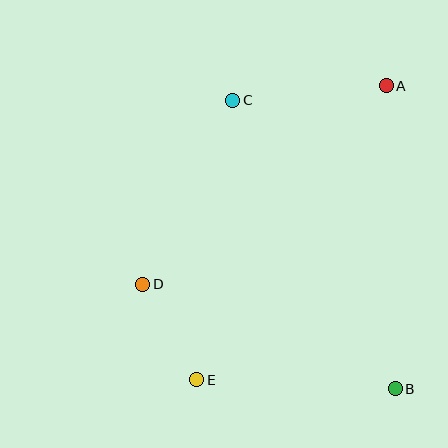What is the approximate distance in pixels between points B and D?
The distance between B and D is approximately 273 pixels.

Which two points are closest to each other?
Points D and E are closest to each other.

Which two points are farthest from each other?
Points A and E are farthest from each other.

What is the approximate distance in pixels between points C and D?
The distance between C and D is approximately 205 pixels.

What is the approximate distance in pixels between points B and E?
The distance between B and E is approximately 199 pixels.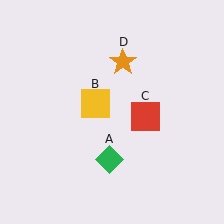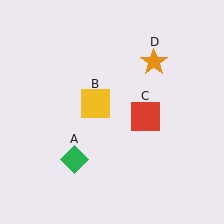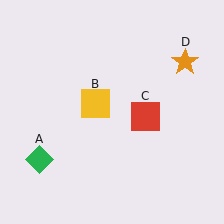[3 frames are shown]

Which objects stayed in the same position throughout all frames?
Yellow square (object B) and red square (object C) remained stationary.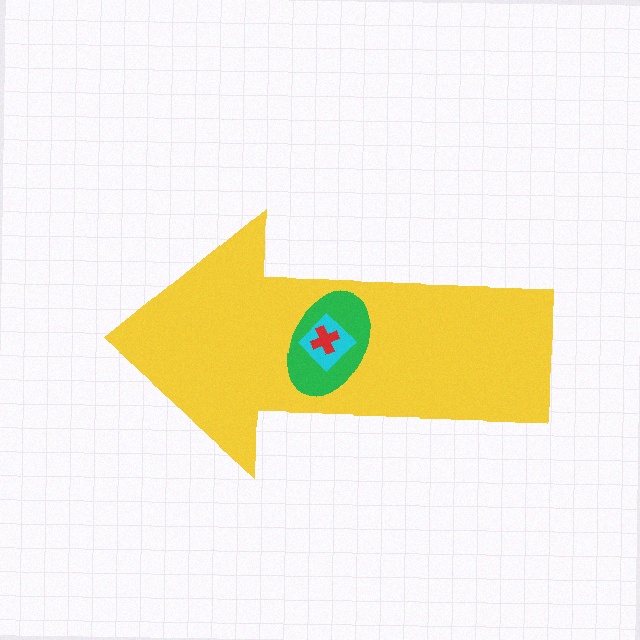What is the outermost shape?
The yellow arrow.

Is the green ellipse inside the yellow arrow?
Yes.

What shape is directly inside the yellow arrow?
The green ellipse.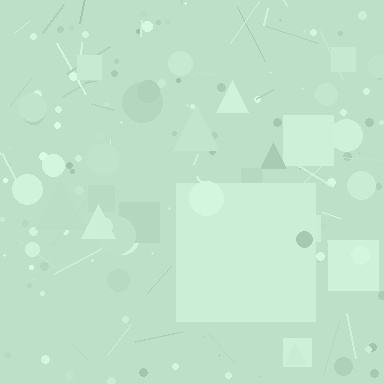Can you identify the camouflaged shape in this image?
The camouflaged shape is a square.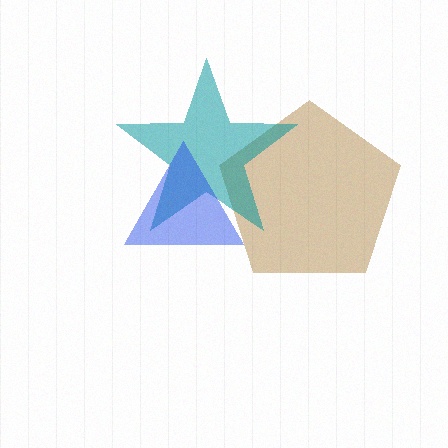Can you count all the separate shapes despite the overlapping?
Yes, there are 3 separate shapes.